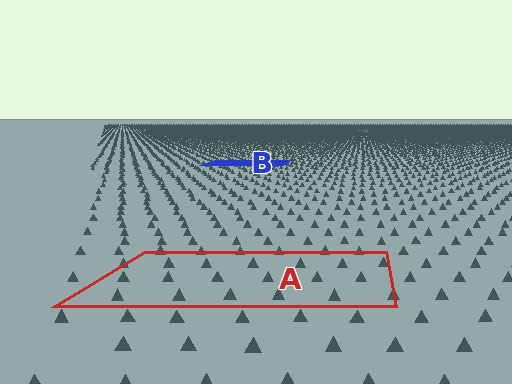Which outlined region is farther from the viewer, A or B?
Region B is farther from the viewer — the texture elements inside it appear smaller and more densely packed.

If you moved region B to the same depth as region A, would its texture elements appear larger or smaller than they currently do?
They would appear larger. At a closer depth, the same texture elements are projected at a bigger on-screen size.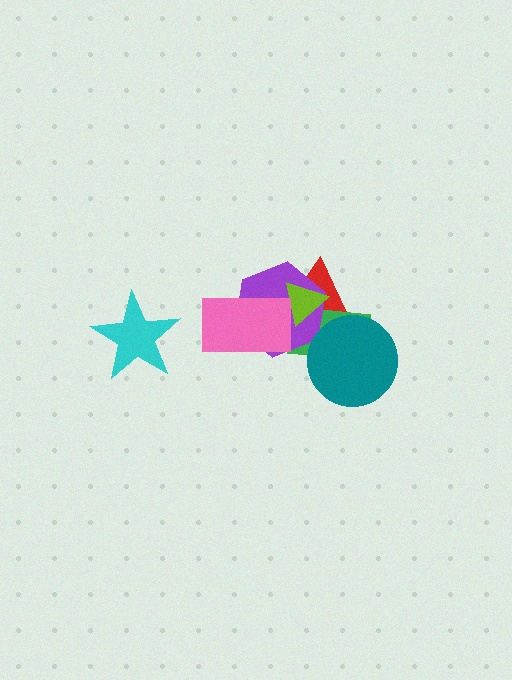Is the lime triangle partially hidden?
Yes, it is partially covered by another shape.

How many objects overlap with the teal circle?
1 object overlaps with the teal circle.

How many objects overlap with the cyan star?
0 objects overlap with the cyan star.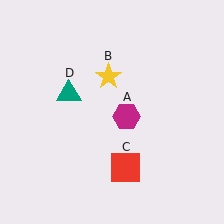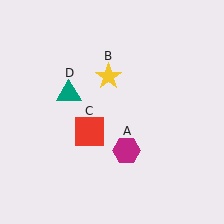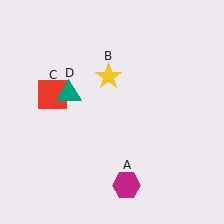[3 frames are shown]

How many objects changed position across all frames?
2 objects changed position: magenta hexagon (object A), red square (object C).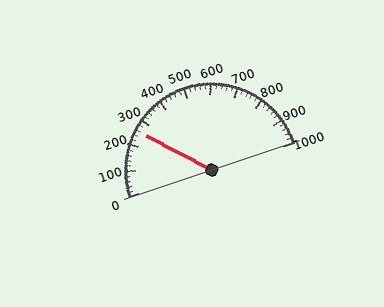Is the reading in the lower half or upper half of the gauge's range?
The reading is in the lower half of the range (0 to 1000).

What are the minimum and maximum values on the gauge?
The gauge ranges from 0 to 1000.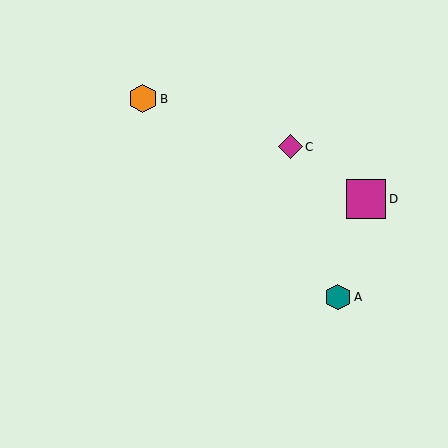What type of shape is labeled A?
Shape A is a teal hexagon.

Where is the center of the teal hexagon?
The center of the teal hexagon is at (338, 297).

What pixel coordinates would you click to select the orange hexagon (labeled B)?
Click at (143, 99) to select the orange hexagon B.